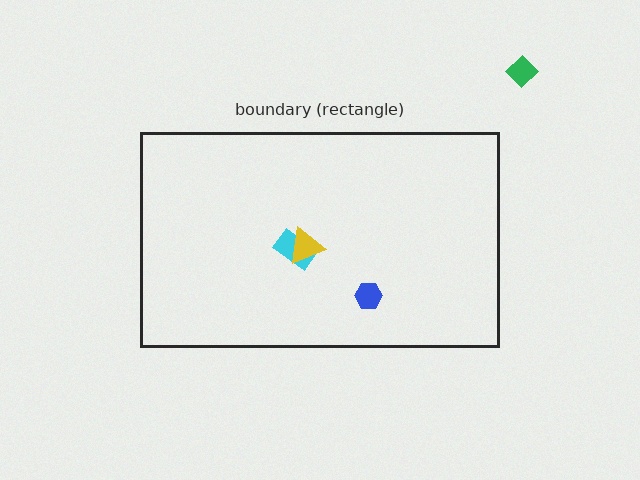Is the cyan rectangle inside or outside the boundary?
Inside.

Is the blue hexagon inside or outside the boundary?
Inside.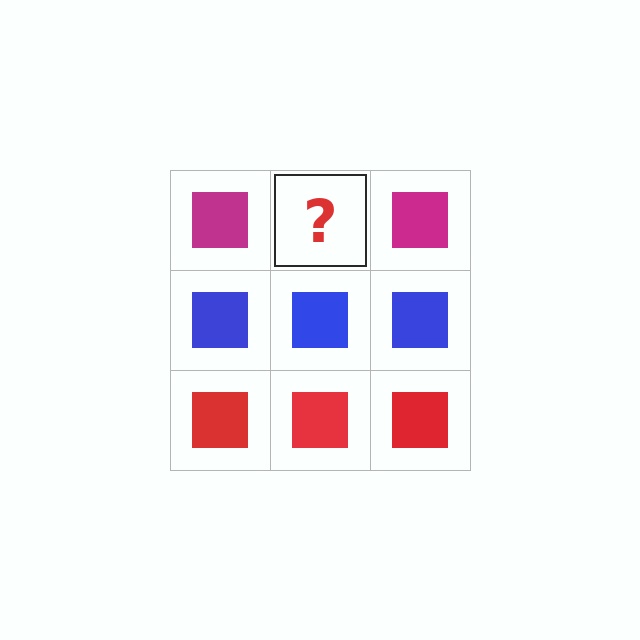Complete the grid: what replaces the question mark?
The question mark should be replaced with a magenta square.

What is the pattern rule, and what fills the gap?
The rule is that each row has a consistent color. The gap should be filled with a magenta square.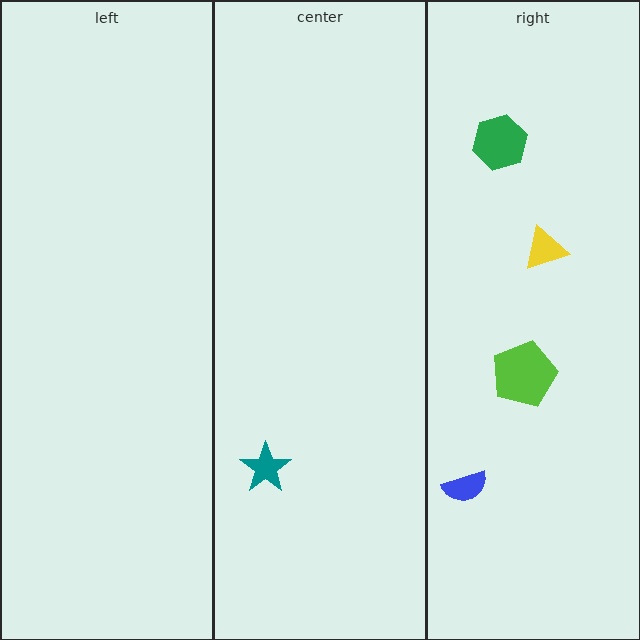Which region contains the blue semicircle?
The right region.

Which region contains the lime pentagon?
The right region.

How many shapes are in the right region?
4.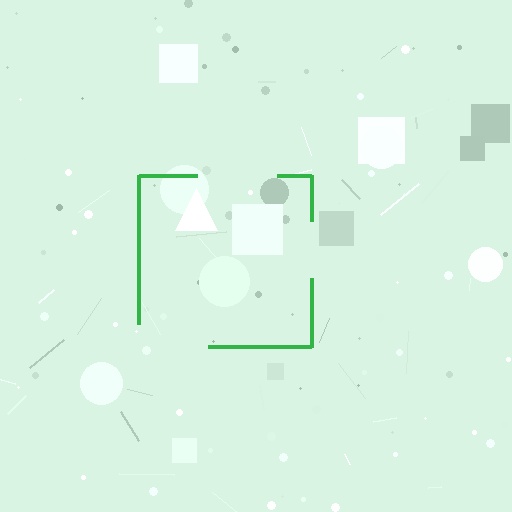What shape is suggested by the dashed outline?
The dashed outline suggests a square.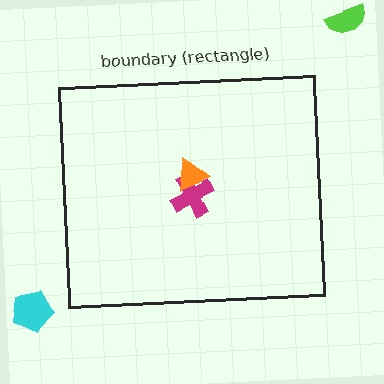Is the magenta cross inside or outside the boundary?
Inside.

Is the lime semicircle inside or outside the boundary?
Outside.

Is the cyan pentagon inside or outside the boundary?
Outside.